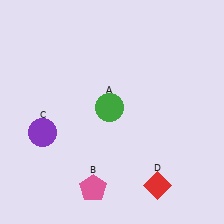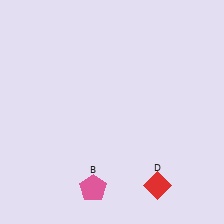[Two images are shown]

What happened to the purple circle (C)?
The purple circle (C) was removed in Image 2. It was in the bottom-left area of Image 1.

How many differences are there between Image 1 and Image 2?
There are 2 differences between the two images.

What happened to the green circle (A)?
The green circle (A) was removed in Image 2. It was in the top-left area of Image 1.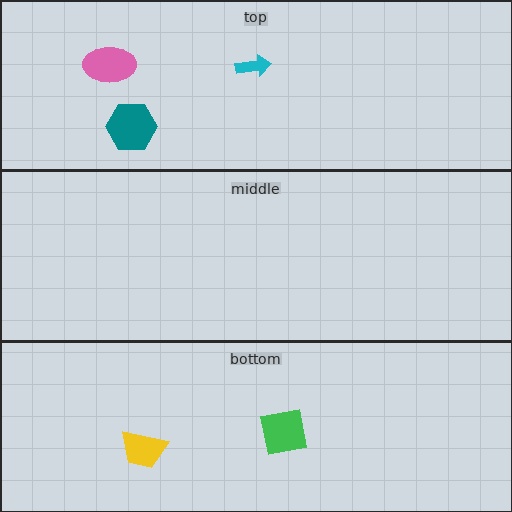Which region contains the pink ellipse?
The top region.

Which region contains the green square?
The bottom region.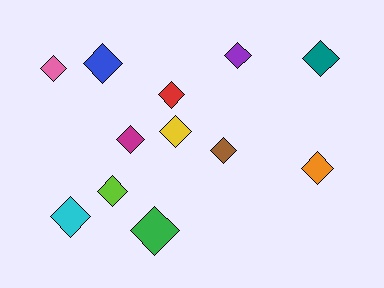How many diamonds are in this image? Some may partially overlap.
There are 12 diamonds.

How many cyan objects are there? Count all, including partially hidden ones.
There is 1 cyan object.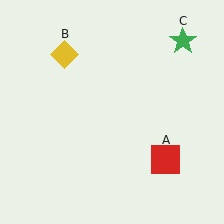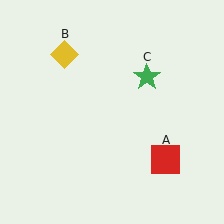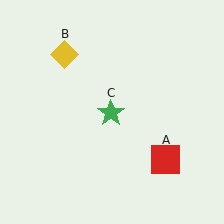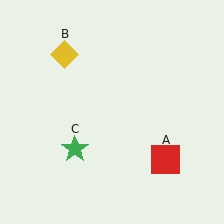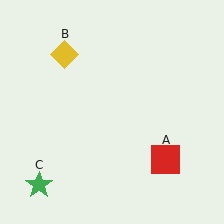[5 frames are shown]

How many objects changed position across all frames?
1 object changed position: green star (object C).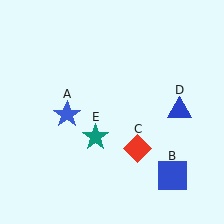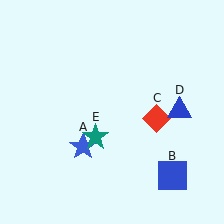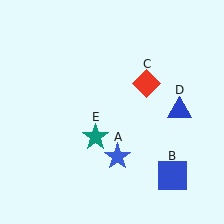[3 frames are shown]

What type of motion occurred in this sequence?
The blue star (object A), red diamond (object C) rotated counterclockwise around the center of the scene.